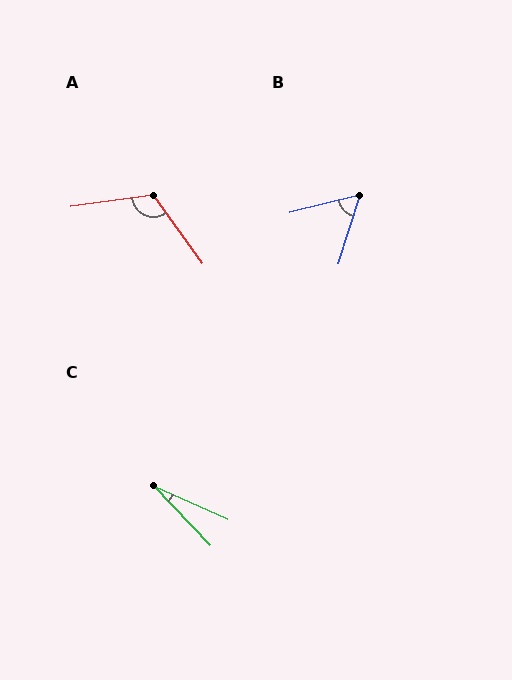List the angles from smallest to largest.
C (22°), B (59°), A (117°).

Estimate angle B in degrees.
Approximately 59 degrees.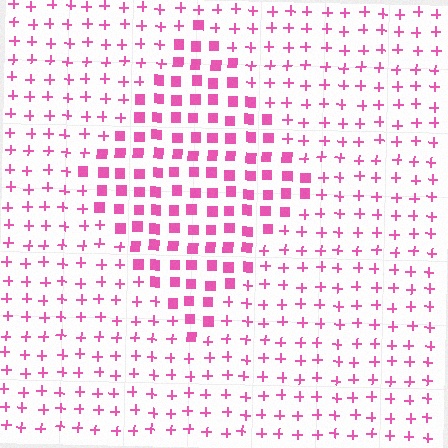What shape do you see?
I see a diamond.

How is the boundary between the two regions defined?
The boundary is defined by a change in element shape: squares inside vs. plus signs outside. All elements share the same color and spacing.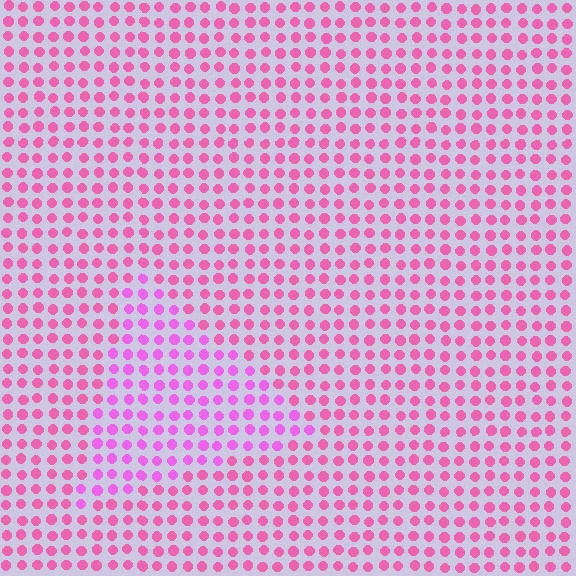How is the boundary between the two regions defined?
The boundary is defined purely by a slight shift in hue (about 25 degrees). Spacing, size, and orientation are identical on both sides.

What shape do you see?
I see a triangle.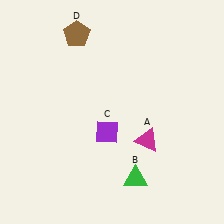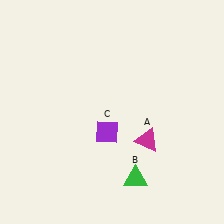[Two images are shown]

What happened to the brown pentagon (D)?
The brown pentagon (D) was removed in Image 2. It was in the top-left area of Image 1.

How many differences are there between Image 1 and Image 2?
There is 1 difference between the two images.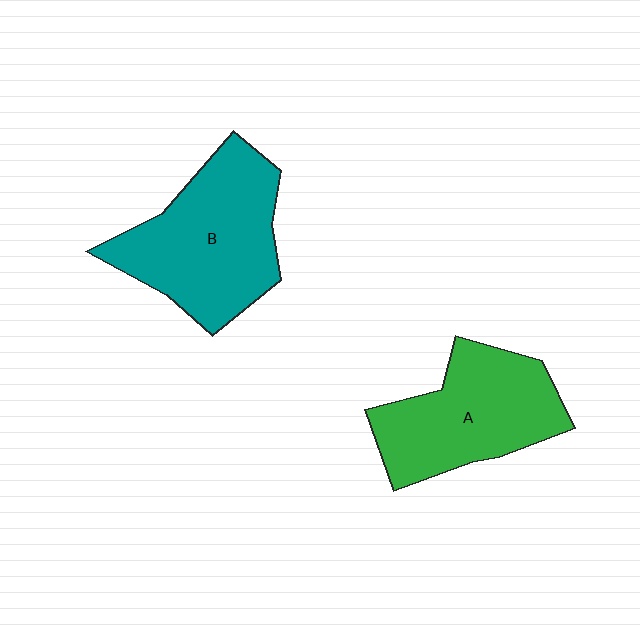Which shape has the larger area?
Shape B (teal).